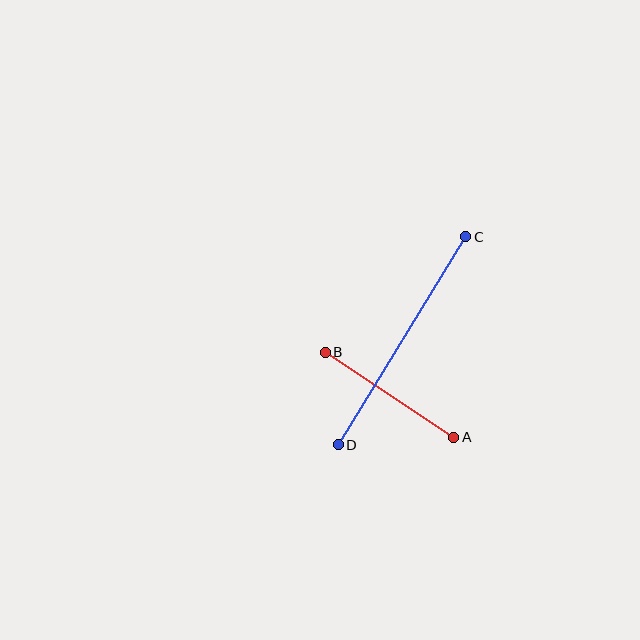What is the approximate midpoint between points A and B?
The midpoint is at approximately (390, 395) pixels.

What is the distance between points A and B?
The distance is approximately 154 pixels.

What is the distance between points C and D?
The distance is approximately 244 pixels.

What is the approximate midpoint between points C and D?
The midpoint is at approximately (402, 341) pixels.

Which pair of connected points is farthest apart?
Points C and D are farthest apart.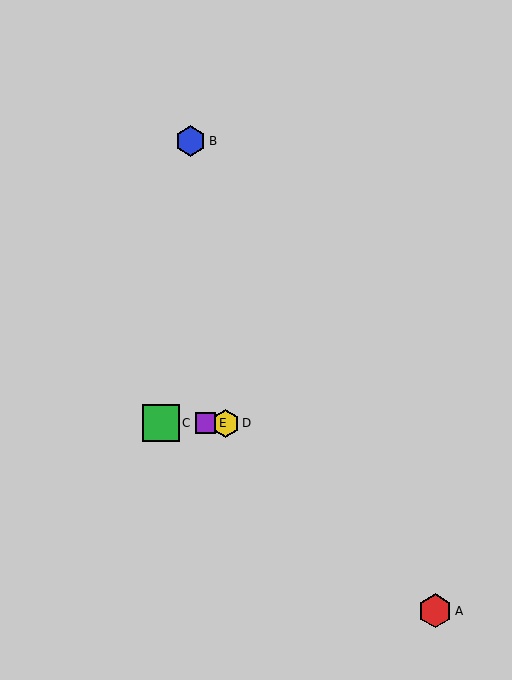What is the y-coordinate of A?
Object A is at y≈611.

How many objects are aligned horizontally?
3 objects (C, D, E) are aligned horizontally.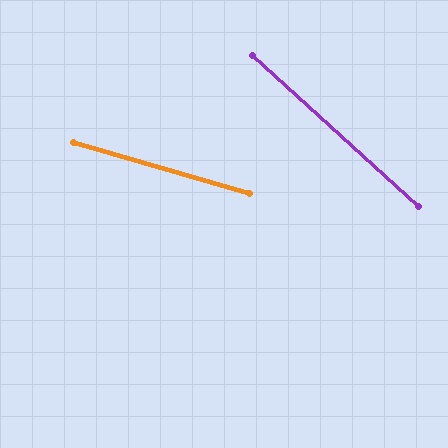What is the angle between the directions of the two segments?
Approximately 26 degrees.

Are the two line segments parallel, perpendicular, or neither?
Neither parallel nor perpendicular — they differ by about 26°.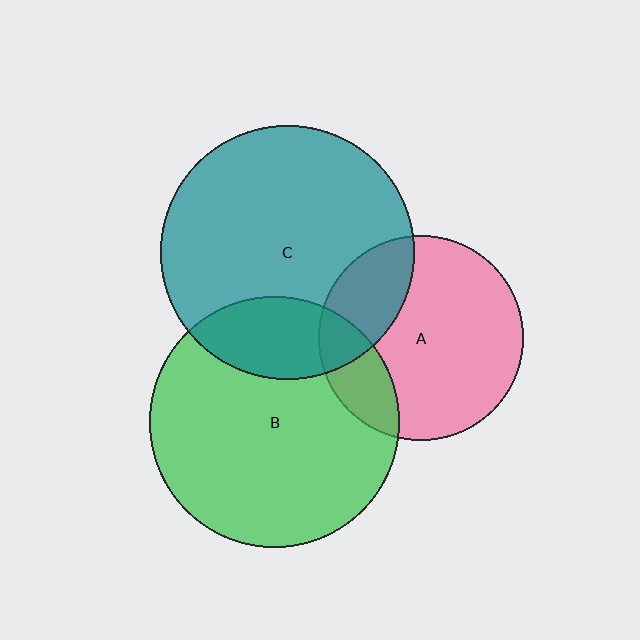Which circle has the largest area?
Circle C (teal).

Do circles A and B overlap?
Yes.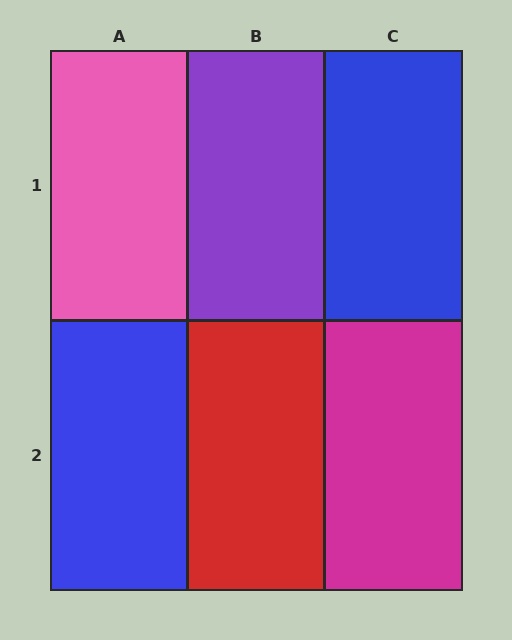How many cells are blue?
2 cells are blue.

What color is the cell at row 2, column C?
Magenta.